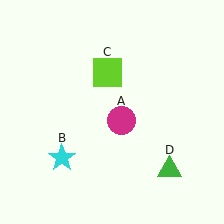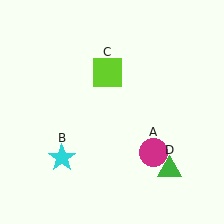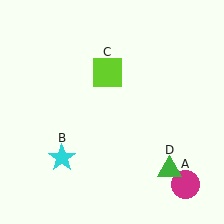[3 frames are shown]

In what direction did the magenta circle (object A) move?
The magenta circle (object A) moved down and to the right.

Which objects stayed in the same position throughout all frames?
Cyan star (object B) and lime square (object C) and green triangle (object D) remained stationary.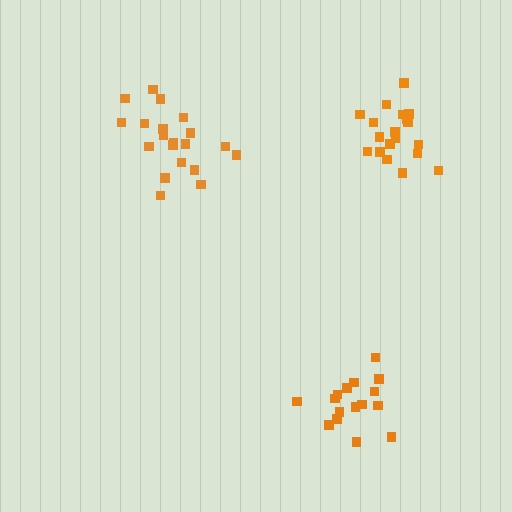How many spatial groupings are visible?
There are 3 spatial groupings.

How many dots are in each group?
Group 1: 19 dots, Group 2: 16 dots, Group 3: 20 dots (55 total).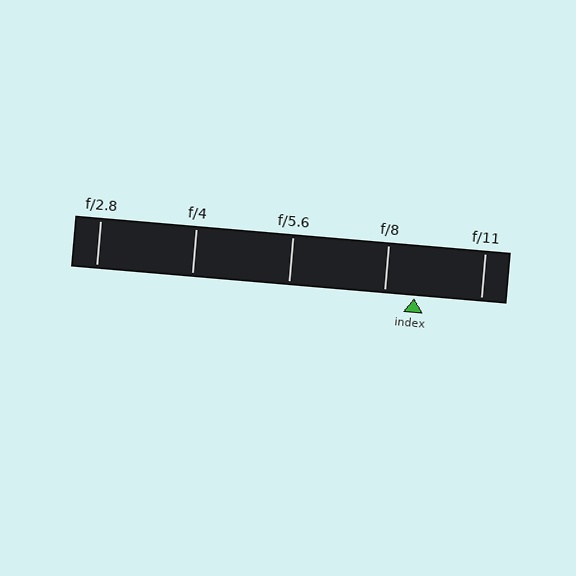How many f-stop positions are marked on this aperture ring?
There are 5 f-stop positions marked.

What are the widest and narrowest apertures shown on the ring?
The widest aperture shown is f/2.8 and the narrowest is f/11.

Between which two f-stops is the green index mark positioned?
The index mark is between f/8 and f/11.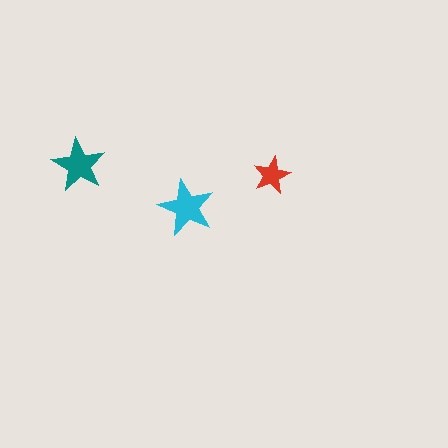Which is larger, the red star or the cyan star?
The cyan one.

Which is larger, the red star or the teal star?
The teal one.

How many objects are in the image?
There are 3 objects in the image.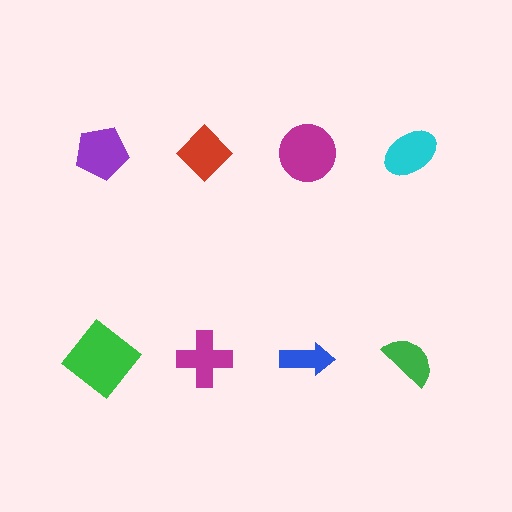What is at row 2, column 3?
A blue arrow.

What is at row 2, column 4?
A green semicircle.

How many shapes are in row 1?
4 shapes.